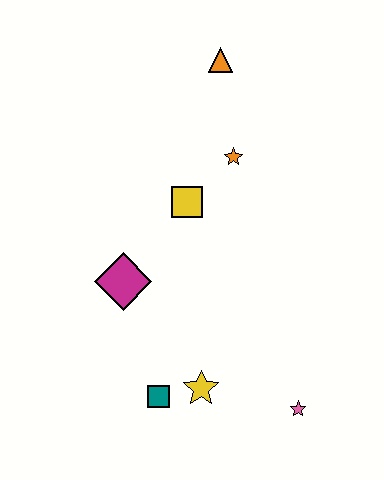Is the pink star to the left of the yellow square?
No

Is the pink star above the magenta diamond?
No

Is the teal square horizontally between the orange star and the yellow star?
No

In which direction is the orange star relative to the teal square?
The orange star is above the teal square.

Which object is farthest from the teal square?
The orange triangle is farthest from the teal square.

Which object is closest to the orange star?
The yellow square is closest to the orange star.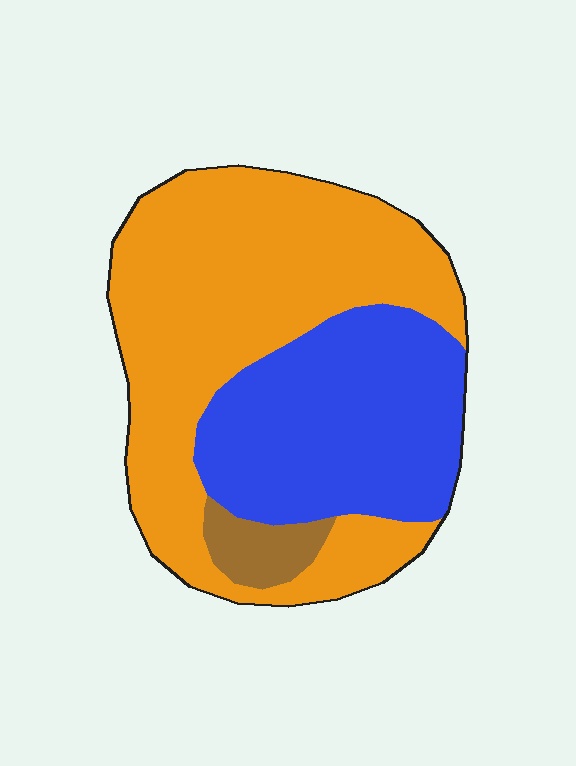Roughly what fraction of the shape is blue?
Blue takes up about three eighths (3/8) of the shape.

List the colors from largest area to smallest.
From largest to smallest: orange, blue, brown.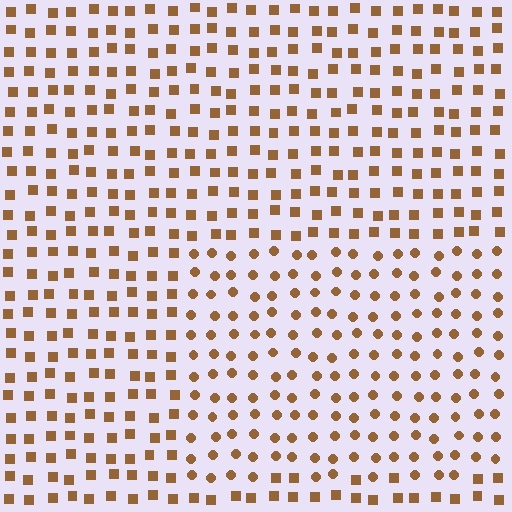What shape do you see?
I see a rectangle.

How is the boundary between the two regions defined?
The boundary is defined by a change in element shape: circles inside vs. squares outside. All elements share the same color and spacing.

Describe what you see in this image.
The image is filled with small brown elements arranged in a uniform grid. A rectangle-shaped region contains circles, while the surrounding area contains squares. The boundary is defined purely by the change in element shape.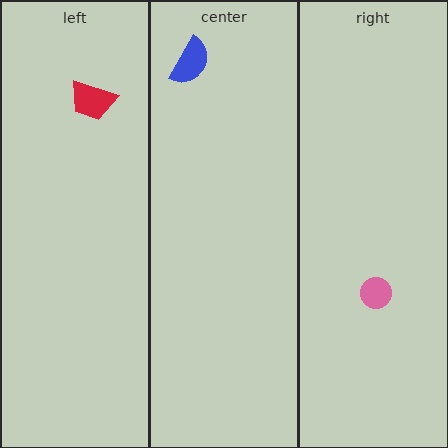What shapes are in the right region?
The pink circle.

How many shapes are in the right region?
1.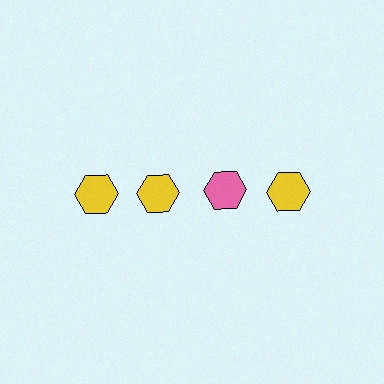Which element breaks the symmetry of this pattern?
The pink hexagon in the top row, center column breaks the symmetry. All other shapes are yellow hexagons.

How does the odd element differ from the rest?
It has a different color: pink instead of yellow.